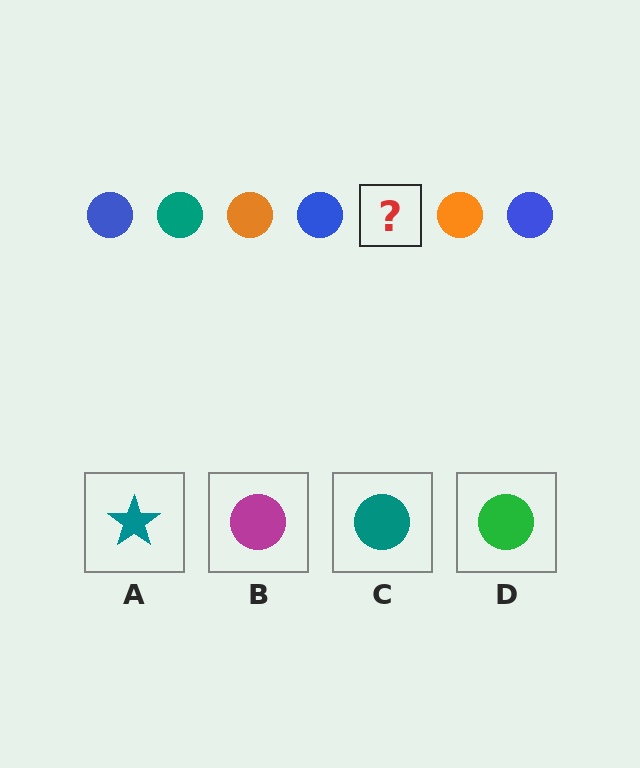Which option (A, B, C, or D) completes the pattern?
C.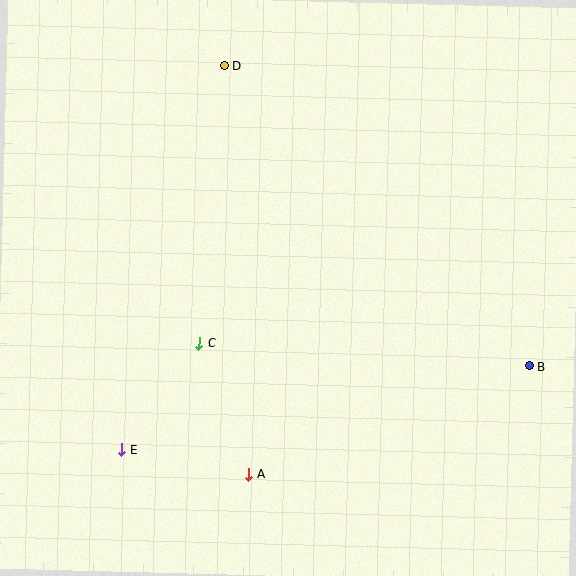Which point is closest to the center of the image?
Point C at (199, 343) is closest to the center.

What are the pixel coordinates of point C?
Point C is at (199, 343).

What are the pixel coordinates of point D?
Point D is at (224, 65).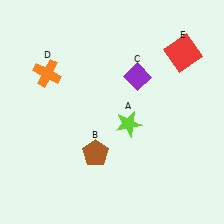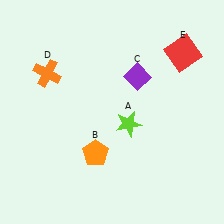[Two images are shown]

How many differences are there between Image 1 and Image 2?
There is 1 difference between the two images.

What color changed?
The pentagon (B) changed from brown in Image 1 to orange in Image 2.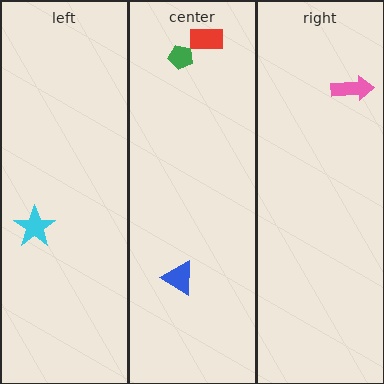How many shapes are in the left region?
1.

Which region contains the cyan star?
The left region.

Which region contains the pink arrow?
The right region.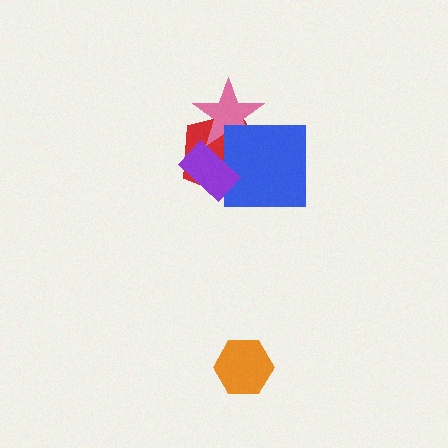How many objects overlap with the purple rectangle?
2 objects overlap with the purple rectangle.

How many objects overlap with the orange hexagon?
0 objects overlap with the orange hexagon.